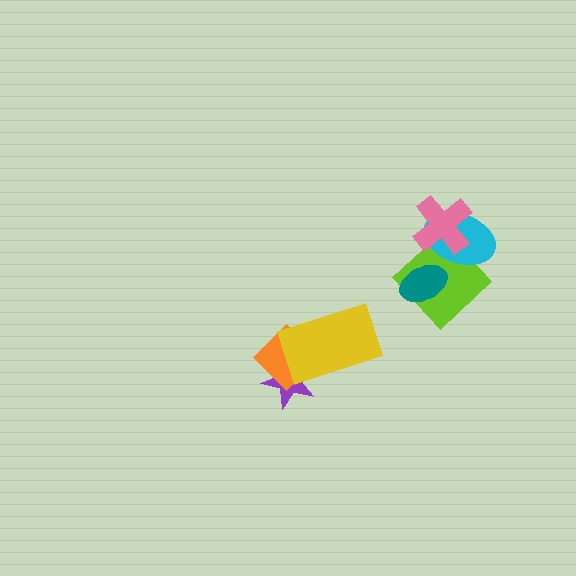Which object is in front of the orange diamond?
The yellow rectangle is in front of the orange diamond.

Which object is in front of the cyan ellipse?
The pink cross is in front of the cyan ellipse.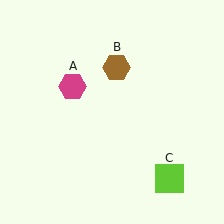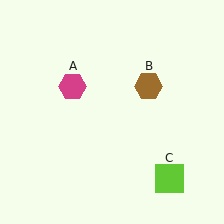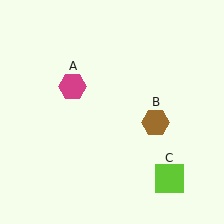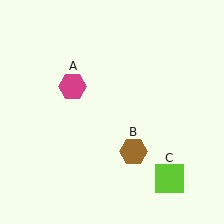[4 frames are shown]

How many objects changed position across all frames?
1 object changed position: brown hexagon (object B).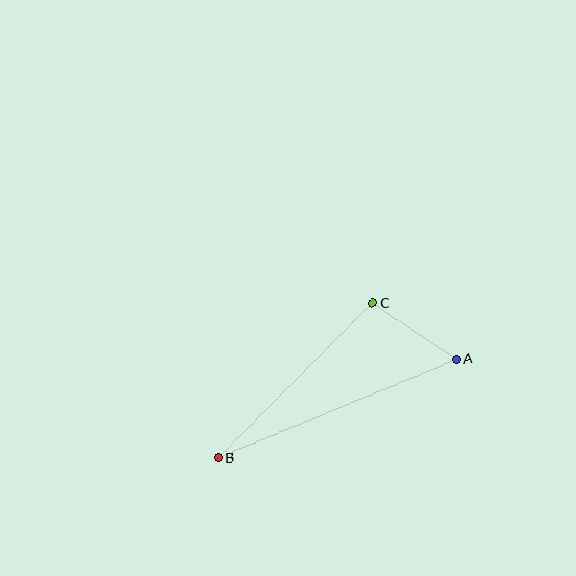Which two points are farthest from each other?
Points A and B are farthest from each other.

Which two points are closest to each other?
Points A and C are closest to each other.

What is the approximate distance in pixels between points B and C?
The distance between B and C is approximately 218 pixels.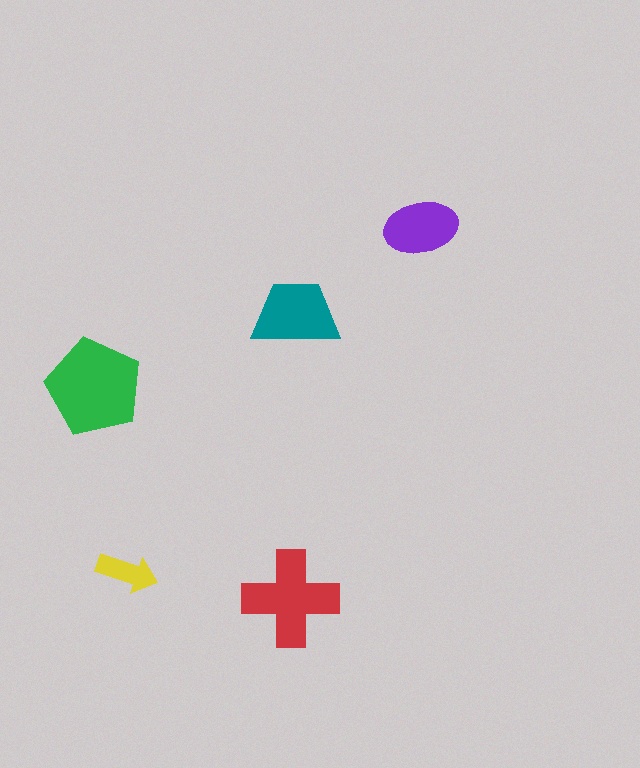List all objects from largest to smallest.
The green pentagon, the red cross, the teal trapezoid, the purple ellipse, the yellow arrow.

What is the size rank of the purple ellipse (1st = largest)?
4th.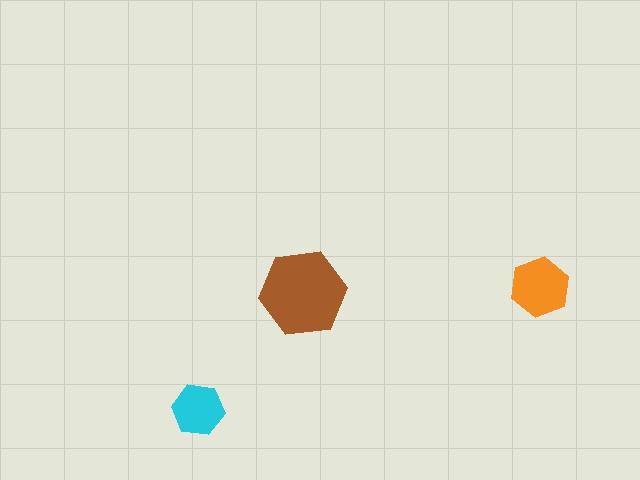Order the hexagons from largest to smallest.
the brown one, the orange one, the cyan one.